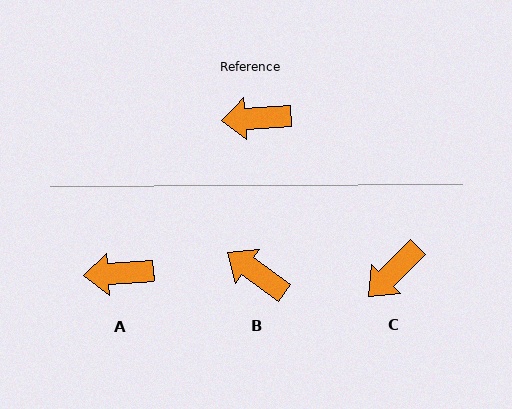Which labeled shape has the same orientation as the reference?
A.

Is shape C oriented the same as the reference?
No, it is off by about 41 degrees.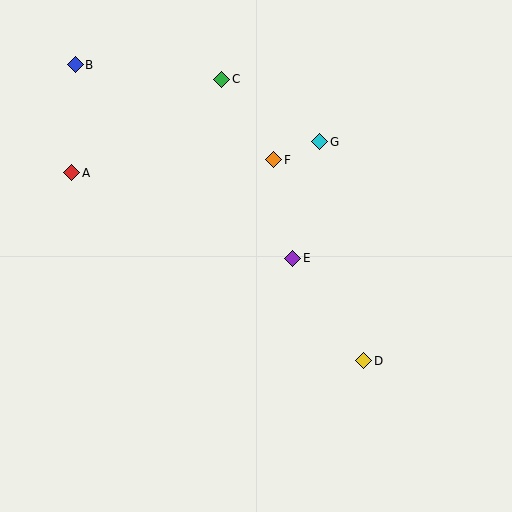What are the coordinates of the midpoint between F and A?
The midpoint between F and A is at (173, 166).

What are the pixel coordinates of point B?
Point B is at (75, 65).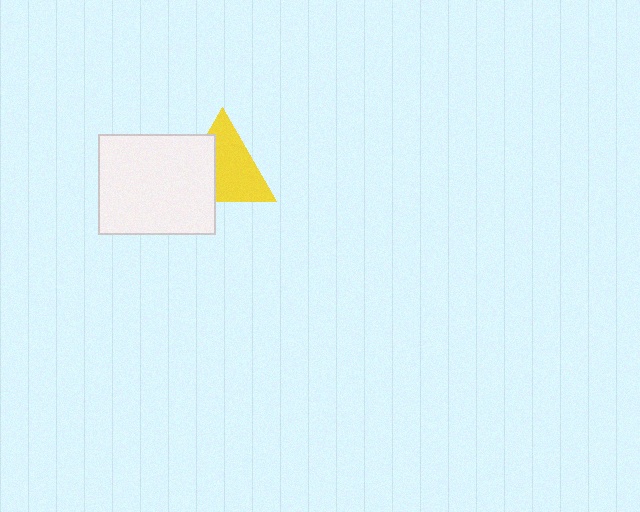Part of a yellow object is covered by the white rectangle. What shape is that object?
It is a triangle.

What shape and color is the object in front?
The object in front is a white rectangle.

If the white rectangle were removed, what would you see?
You would see the complete yellow triangle.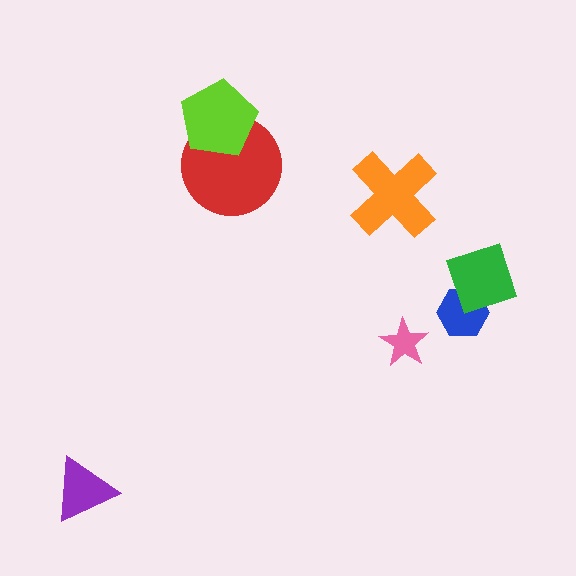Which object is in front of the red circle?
The lime pentagon is in front of the red circle.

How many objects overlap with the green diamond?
1 object overlaps with the green diamond.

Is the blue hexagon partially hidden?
Yes, it is partially covered by another shape.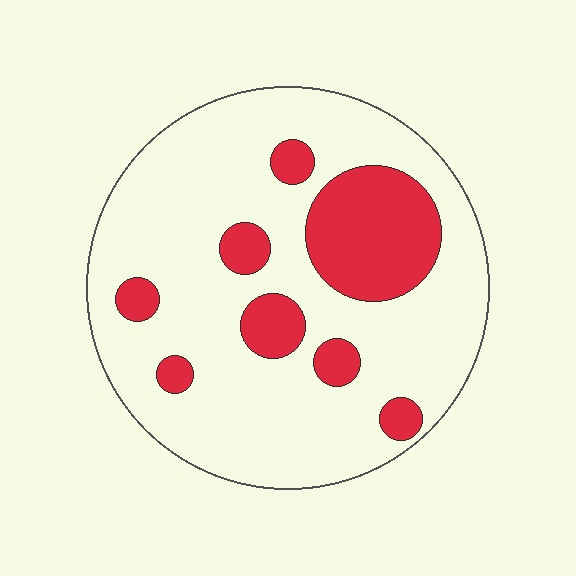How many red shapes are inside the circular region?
8.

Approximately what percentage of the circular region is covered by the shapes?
Approximately 20%.